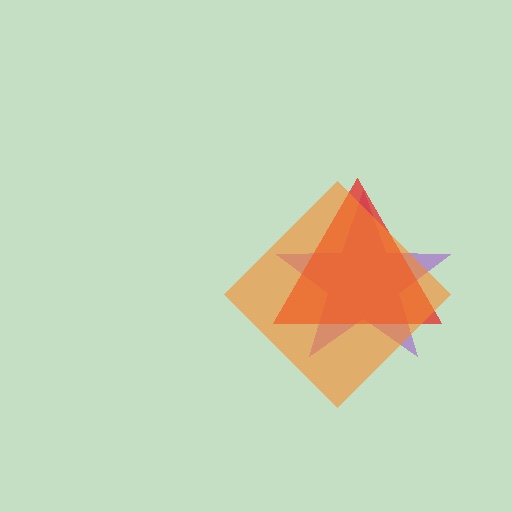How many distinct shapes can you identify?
There are 3 distinct shapes: a purple star, a red triangle, an orange diamond.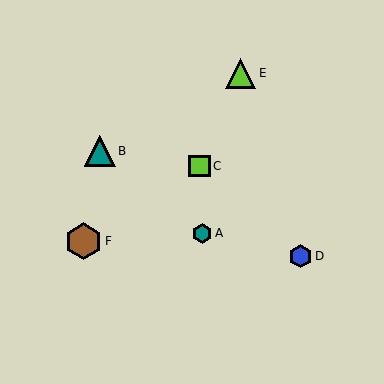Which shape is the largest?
The brown hexagon (labeled F) is the largest.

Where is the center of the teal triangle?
The center of the teal triangle is at (100, 151).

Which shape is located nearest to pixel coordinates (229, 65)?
The lime triangle (labeled E) at (241, 73) is nearest to that location.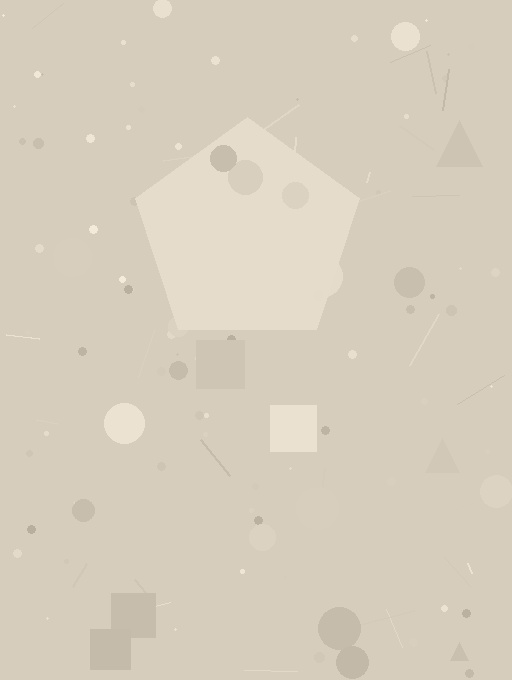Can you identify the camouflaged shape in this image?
The camouflaged shape is a pentagon.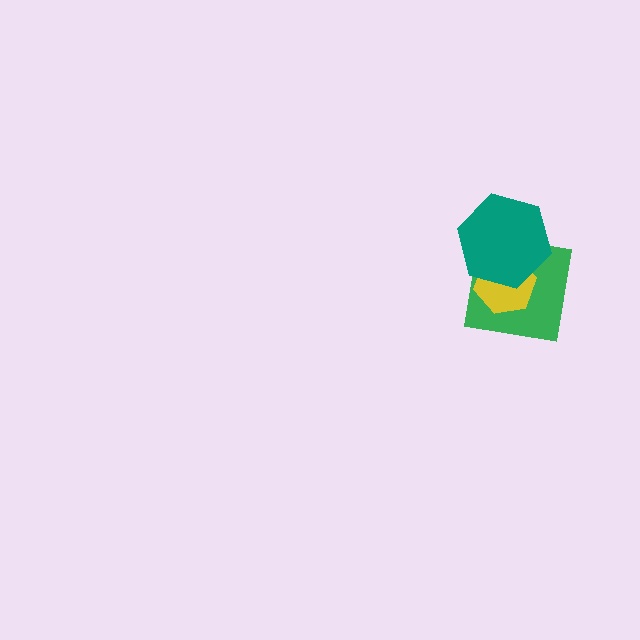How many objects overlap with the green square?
2 objects overlap with the green square.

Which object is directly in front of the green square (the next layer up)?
The yellow hexagon is directly in front of the green square.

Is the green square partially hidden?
Yes, it is partially covered by another shape.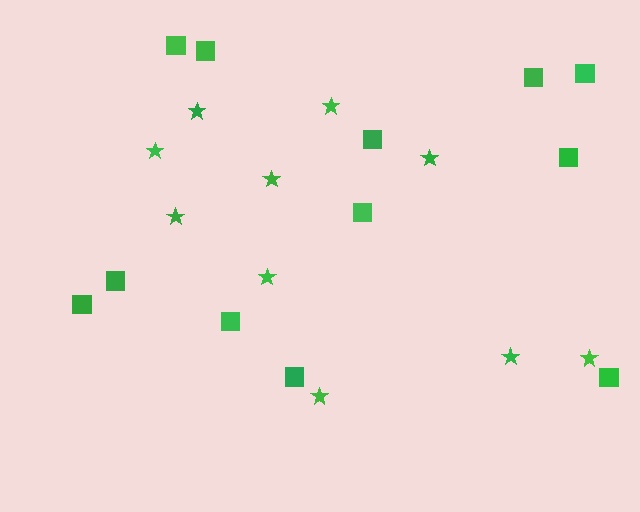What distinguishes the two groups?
There are 2 groups: one group of squares (12) and one group of stars (10).